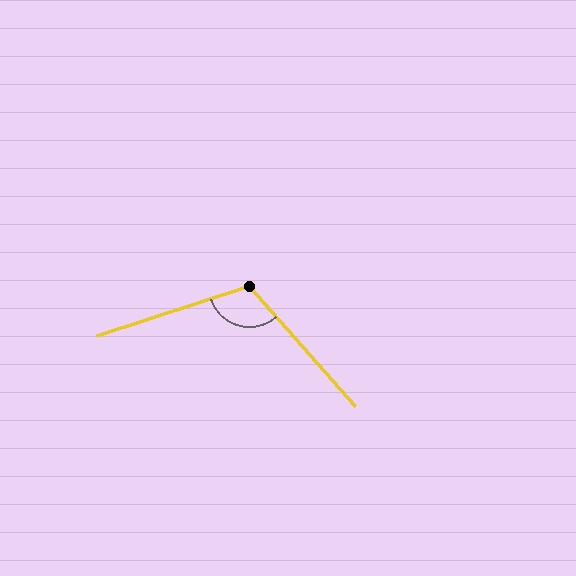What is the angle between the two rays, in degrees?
Approximately 113 degrees.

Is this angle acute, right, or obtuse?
It is obtuse.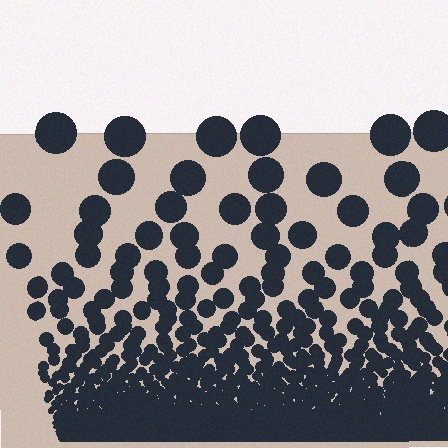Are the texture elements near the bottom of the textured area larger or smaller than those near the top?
Smaller. The gradient is inverted — elements near the bottom are smaller and denser.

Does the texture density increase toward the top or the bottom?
Density increases toward the bottom.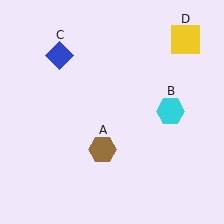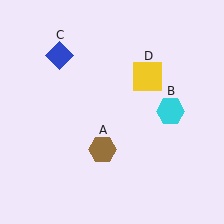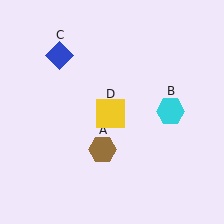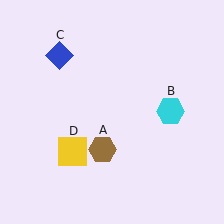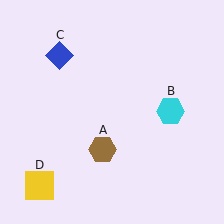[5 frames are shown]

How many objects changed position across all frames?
1 object changed position: yellow square (object D).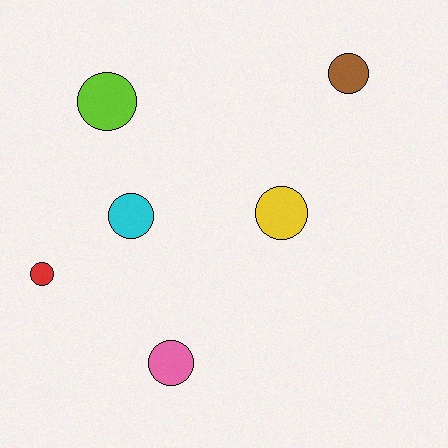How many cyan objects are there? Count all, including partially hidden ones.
There is 1 cyan object.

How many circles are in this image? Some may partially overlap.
There are 6 circles.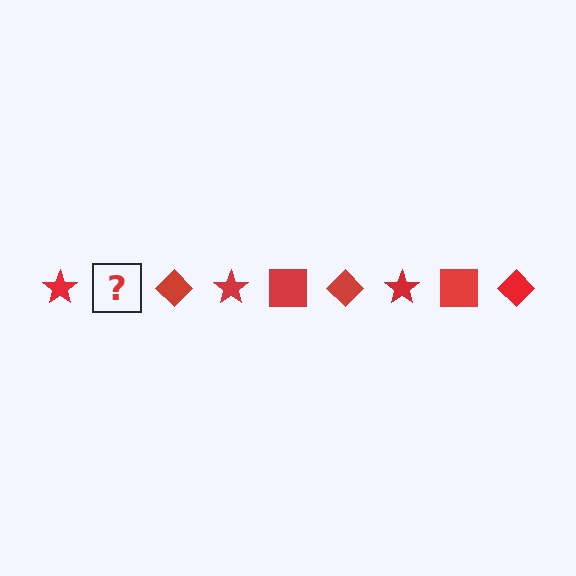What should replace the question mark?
The question mark should be replaced with a red square.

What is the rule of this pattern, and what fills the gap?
The rule is that the pattern cycles through star, square, diamond shapes in red. The gap should be filled with a red square.